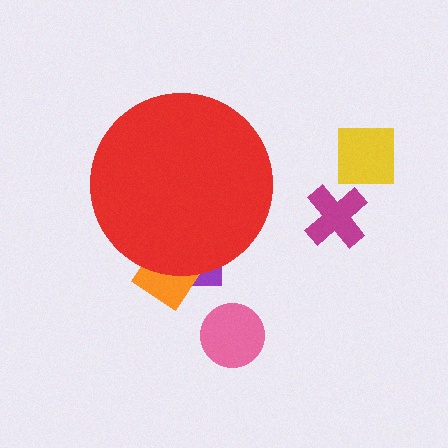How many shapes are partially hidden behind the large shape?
2 shapes are partially hidden.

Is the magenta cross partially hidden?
No, the magenta cross is fully visible.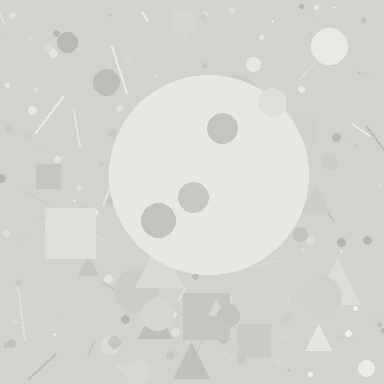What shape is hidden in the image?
A circle is hidden in the image.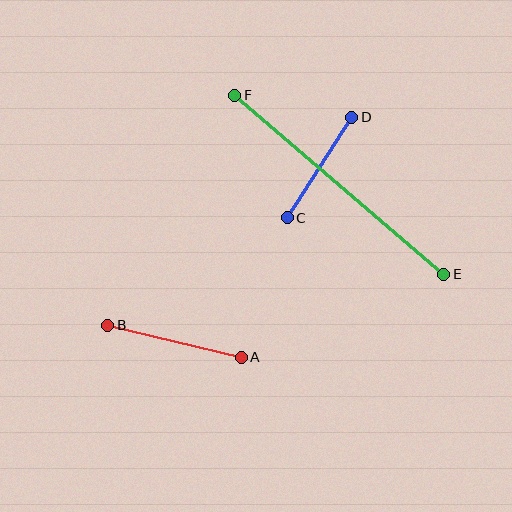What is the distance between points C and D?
The distance is approximately 119 pixels.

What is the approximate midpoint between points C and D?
The midpoint is at approximately (320, 167) pixels.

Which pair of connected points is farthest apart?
Points E and F are farthest apart.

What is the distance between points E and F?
The distance is approximately 275 pixels.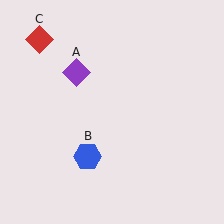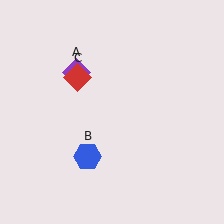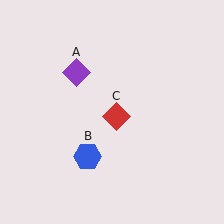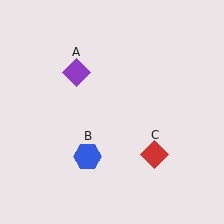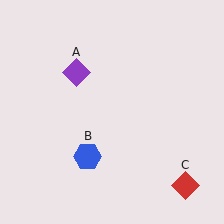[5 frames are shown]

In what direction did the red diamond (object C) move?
The red diamond (object C) moved down and to the right.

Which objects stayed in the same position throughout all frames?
Purple diamond (object A) and blue hexagon (object B) remained stationary.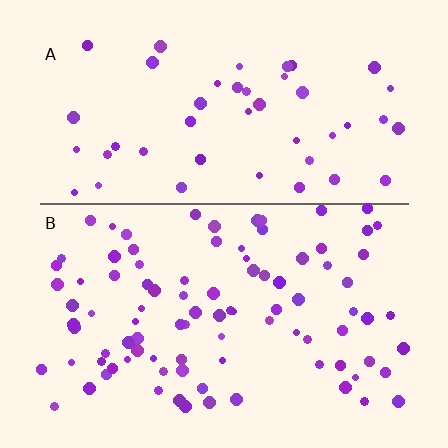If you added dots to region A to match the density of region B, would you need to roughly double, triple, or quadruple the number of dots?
Approximately double.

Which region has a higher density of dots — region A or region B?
B (the bottom).